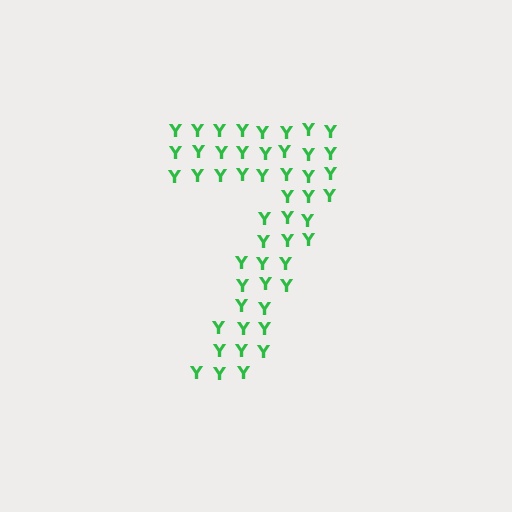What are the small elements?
The small elements are letter Y's.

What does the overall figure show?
The overall figure shows the digit 7.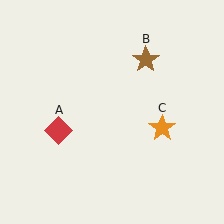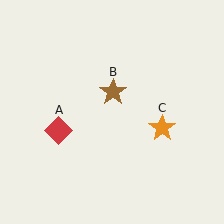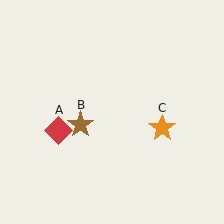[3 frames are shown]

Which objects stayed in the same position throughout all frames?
Red diamond (object A) and orange star (object C) remained stationary.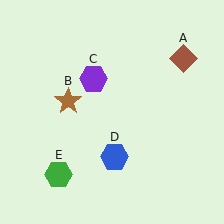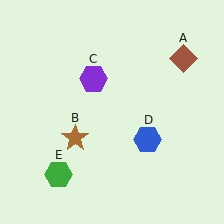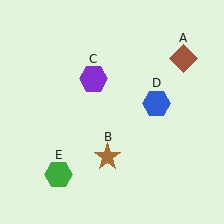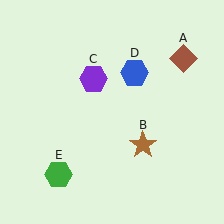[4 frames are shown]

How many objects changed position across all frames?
2 objects changed position: brown star (object B), blue hexagon (object D).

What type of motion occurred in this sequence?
The brown star (object B), blue hexagon (object D) rotated counterclockwise around the center of the scene.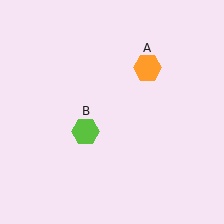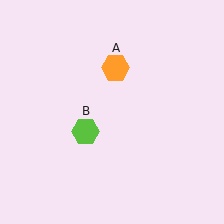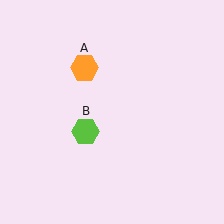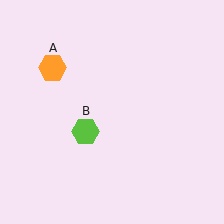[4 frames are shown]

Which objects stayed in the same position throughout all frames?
Lime hexagon (object B) remained stationary.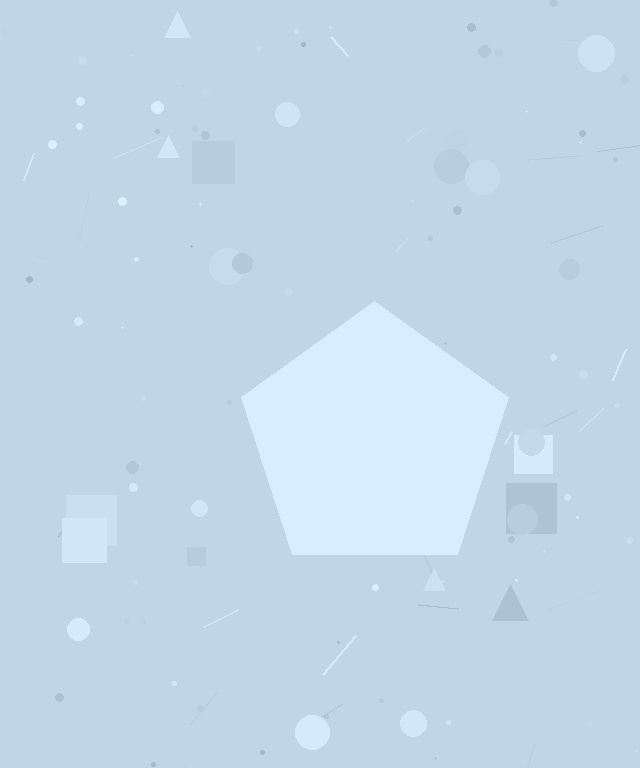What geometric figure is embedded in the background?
A pentagon is embedded in the background.